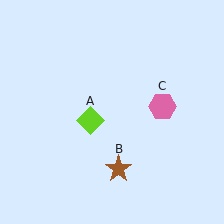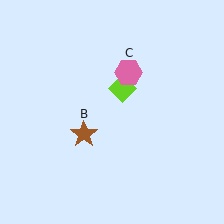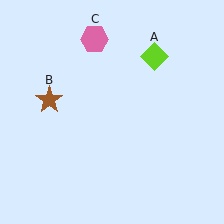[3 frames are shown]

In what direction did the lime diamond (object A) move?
The lime diamond (object A) moved up and to the right.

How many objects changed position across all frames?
3 objects changed position: lime diamond (object A), brown star (object B), pink hexagon (object C).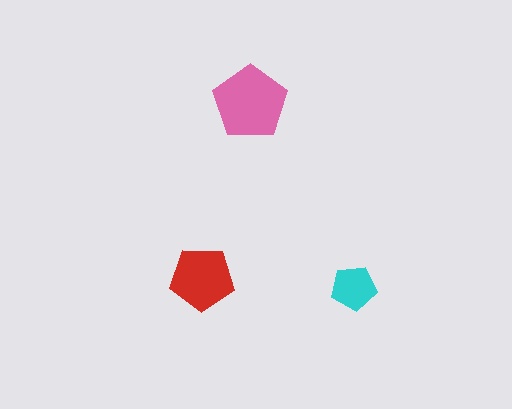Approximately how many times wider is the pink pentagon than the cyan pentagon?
About 1.5 times wider.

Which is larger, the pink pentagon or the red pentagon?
The pink one.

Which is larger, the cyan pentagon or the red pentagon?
The red one.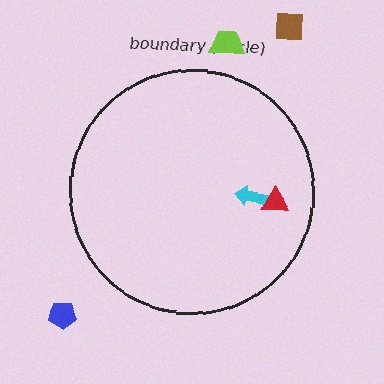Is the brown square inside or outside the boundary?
Outside.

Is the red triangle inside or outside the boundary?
Inside.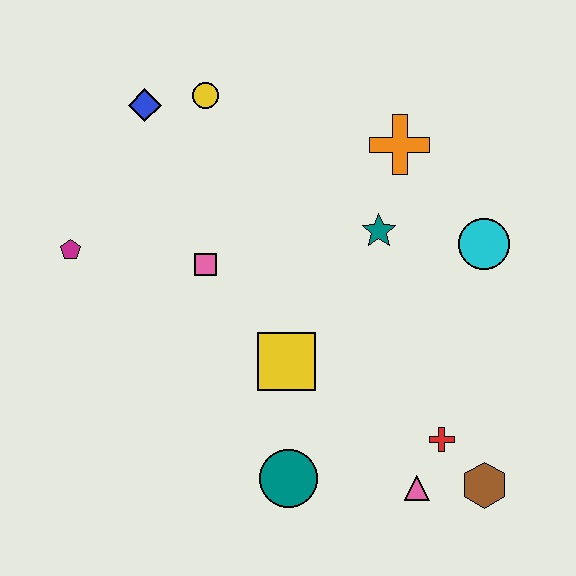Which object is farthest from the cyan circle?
The magenta pentagon is farthest from the cyan circle.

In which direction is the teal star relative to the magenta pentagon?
The teal star is to the right of the magenta pentagon.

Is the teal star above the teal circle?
Yes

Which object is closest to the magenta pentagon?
The pink square is closest to the magenta pentagon.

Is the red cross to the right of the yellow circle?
Yes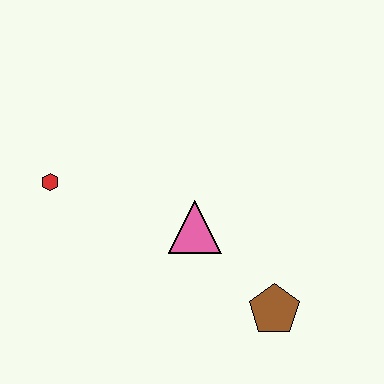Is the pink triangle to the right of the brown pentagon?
No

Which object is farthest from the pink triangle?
The red hexagon is farthest from the pink triangle.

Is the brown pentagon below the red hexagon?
Yes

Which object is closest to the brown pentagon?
The pink triangle is closest to the brown pentagon.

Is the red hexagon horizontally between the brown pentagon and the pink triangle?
No